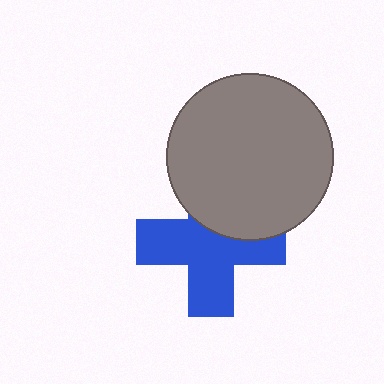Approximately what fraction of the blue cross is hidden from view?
Roughly 33% of the blue cross is hidden behind the gray circle.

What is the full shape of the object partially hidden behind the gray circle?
The partially hidden object is a blue cross.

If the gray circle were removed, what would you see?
You would see the complete blue cross.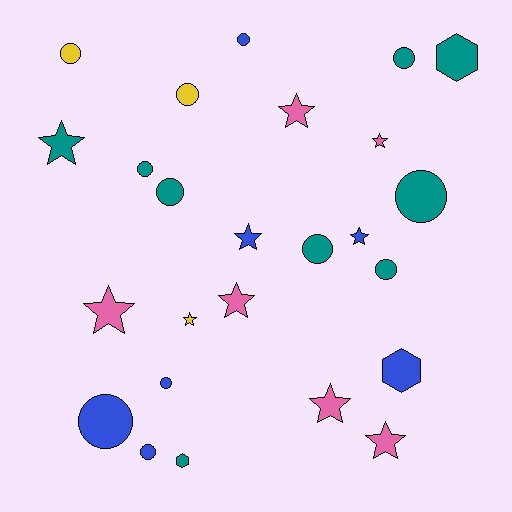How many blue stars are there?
There are 2 blue stars.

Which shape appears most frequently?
Circle, with 12 objects.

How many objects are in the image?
There are 25 objects.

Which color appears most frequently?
Teal, with 9 objects.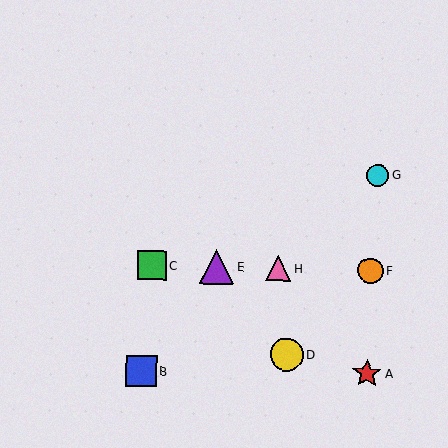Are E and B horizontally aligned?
No, E is at y≈267 and B is at y≈371.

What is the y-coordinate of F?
Object F is at y≈271.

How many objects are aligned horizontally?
4 objects (C, E, F, H) are aligned horizontally.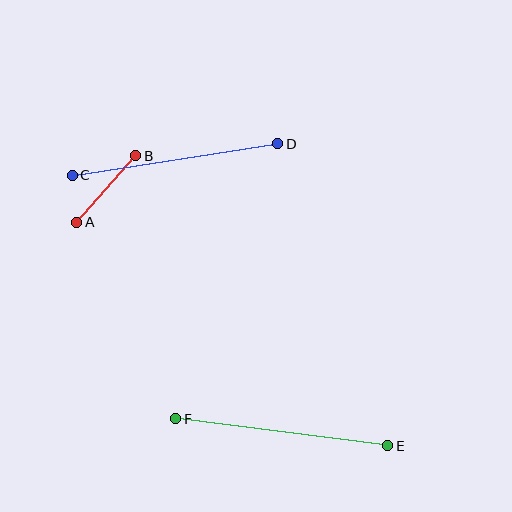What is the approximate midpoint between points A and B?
The midpoint is at approximately (106, 189) pixels.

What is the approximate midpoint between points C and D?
The midpoint is at approximately (175, 160) pixels.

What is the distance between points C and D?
The distance is approximately 208 pixels.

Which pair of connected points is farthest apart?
Points E and F are farthest apart.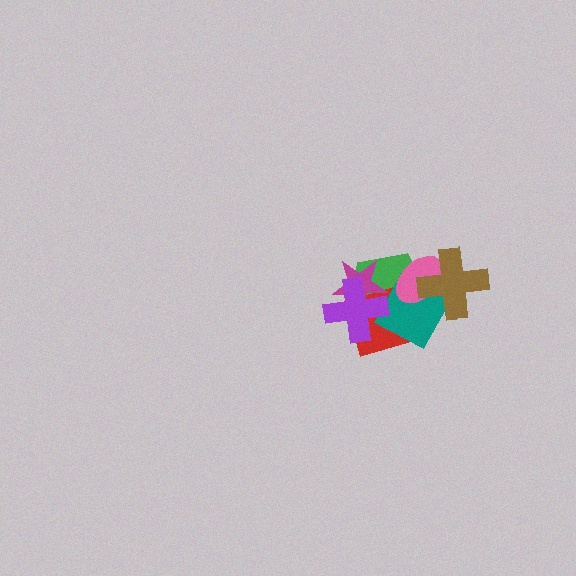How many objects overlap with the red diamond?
5 objects overlap with the red diamond.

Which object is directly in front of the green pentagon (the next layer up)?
The red diamond is directly in front of the green pentagon.